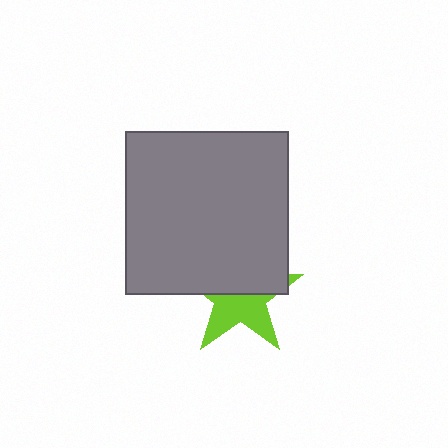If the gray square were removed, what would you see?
You would see the complete lime star.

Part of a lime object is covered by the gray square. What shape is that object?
It is a star.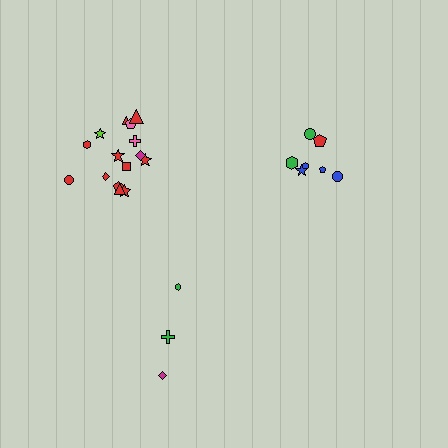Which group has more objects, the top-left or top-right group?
The top-left group.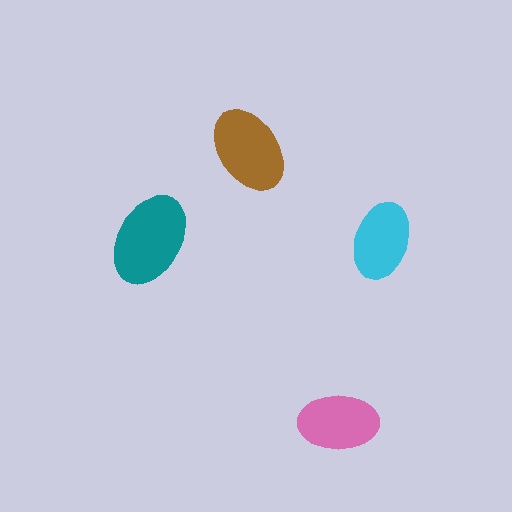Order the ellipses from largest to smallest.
the teal one, the brown one, the pink one, the cyan one.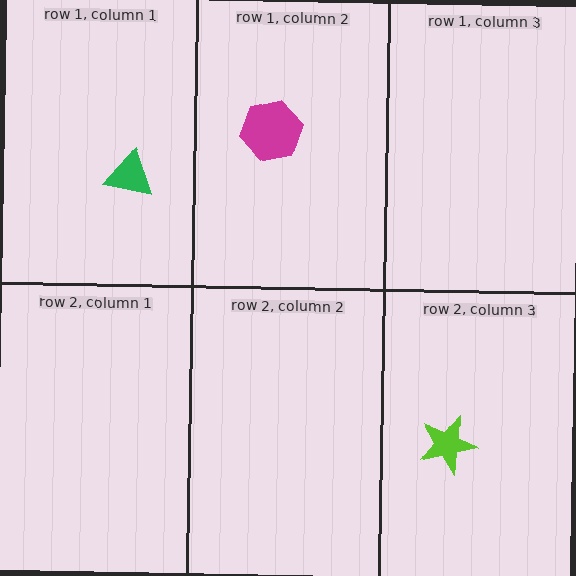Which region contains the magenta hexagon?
The row 1, column 2 region.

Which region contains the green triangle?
The row 1, column 1 region.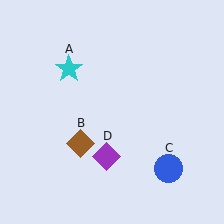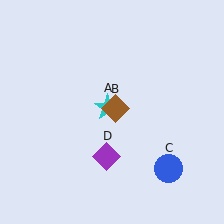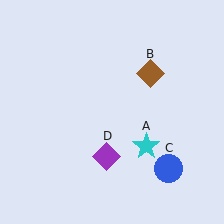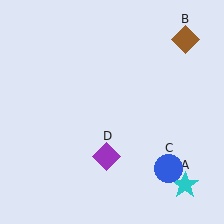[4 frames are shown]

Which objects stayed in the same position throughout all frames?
Blue circle (object C) and purple diamond (object D) remained stationary.